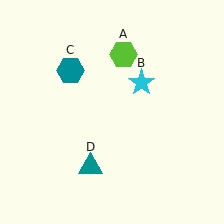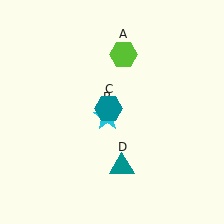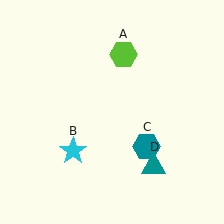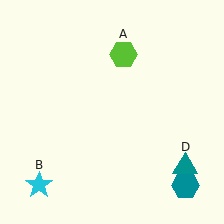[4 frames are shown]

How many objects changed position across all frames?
3 objects changed position: cyan star (object B), teal hexagon (object C), teal triangle (object D).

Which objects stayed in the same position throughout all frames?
Lime hexagon (object A) remained stationary.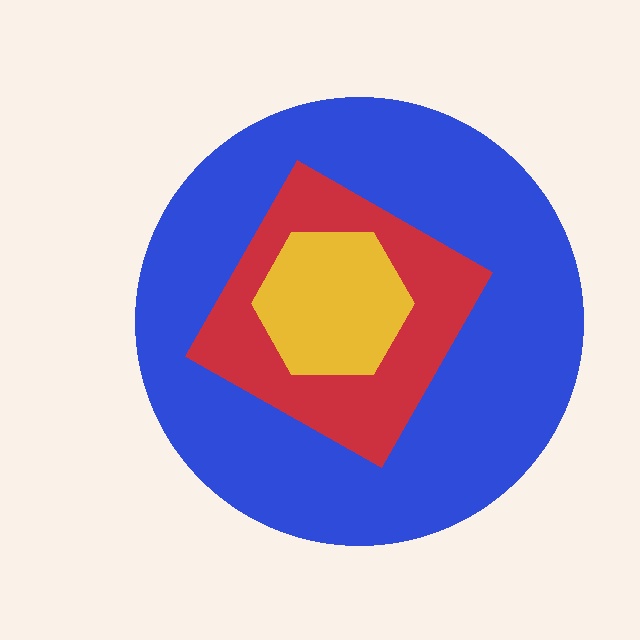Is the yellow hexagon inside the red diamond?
Yes.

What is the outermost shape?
The blue circle.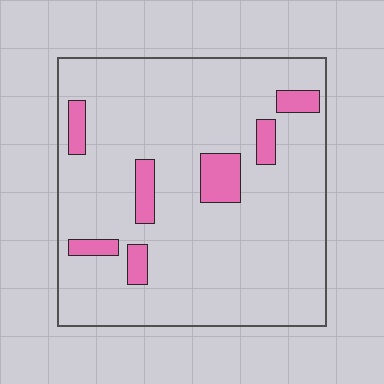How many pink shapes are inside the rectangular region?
7.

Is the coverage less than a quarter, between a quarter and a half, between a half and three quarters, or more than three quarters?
Less than a quarter.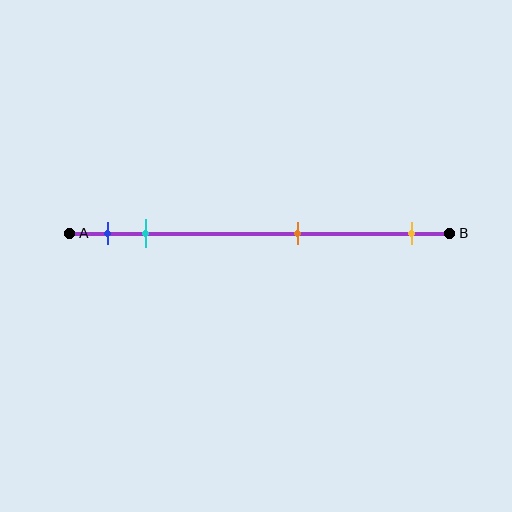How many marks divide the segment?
There are 4 marks dividing the segment.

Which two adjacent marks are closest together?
The blue and cyan marks are the closest adjacent pair.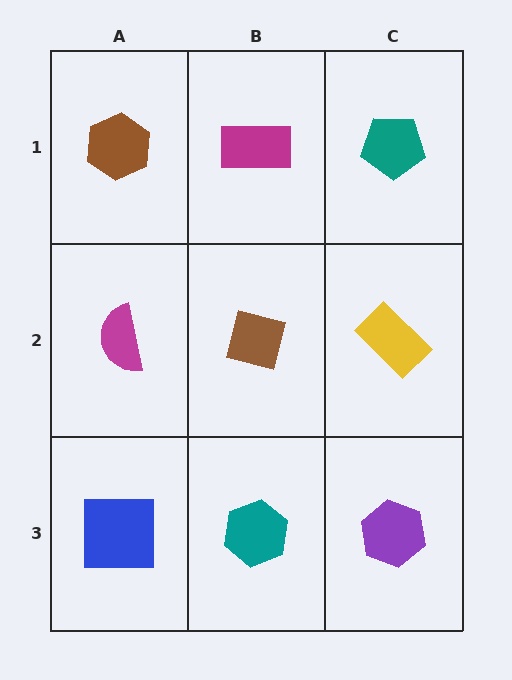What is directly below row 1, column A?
A magenta semicircle.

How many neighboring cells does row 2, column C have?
3.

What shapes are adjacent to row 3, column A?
A magenta semicircle (row 2, column A), a teal hexagon (row 3, column B).